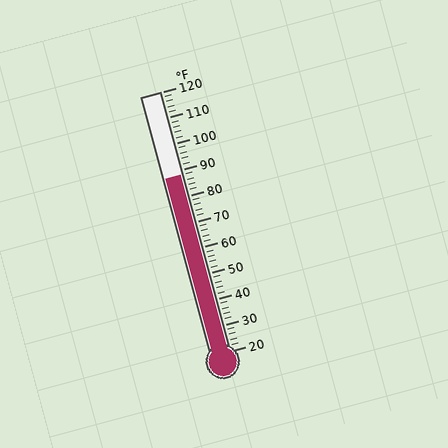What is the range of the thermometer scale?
The thermometer scale ranges from 20°F to 120°F.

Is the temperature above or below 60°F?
The temperature is above 60°F.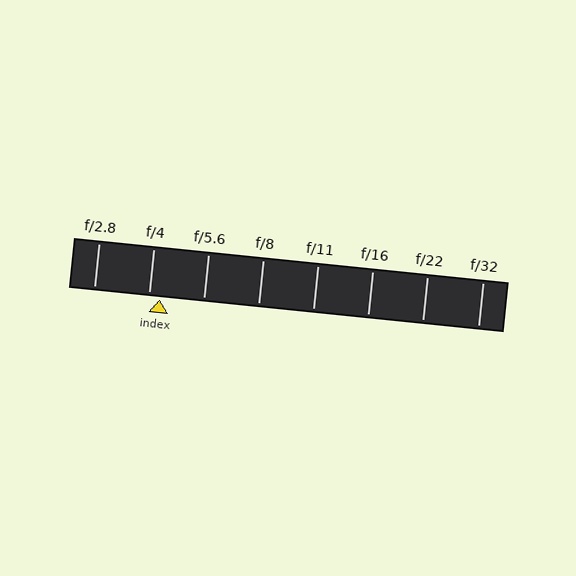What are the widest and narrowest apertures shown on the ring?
The widest aperture shown is f/2.8 and the narrowest is f/32.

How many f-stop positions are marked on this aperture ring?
There are 8 f-stop positions marked.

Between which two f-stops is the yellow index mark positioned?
The index mark is between f/4 and f/5.6.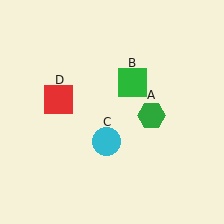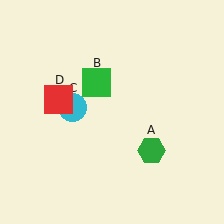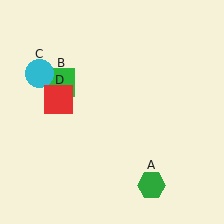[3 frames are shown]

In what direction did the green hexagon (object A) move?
The green hexagon (object A) moved down.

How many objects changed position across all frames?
3 objects changed position: green hexagon (object A), green square (object B), cyan circle (object C).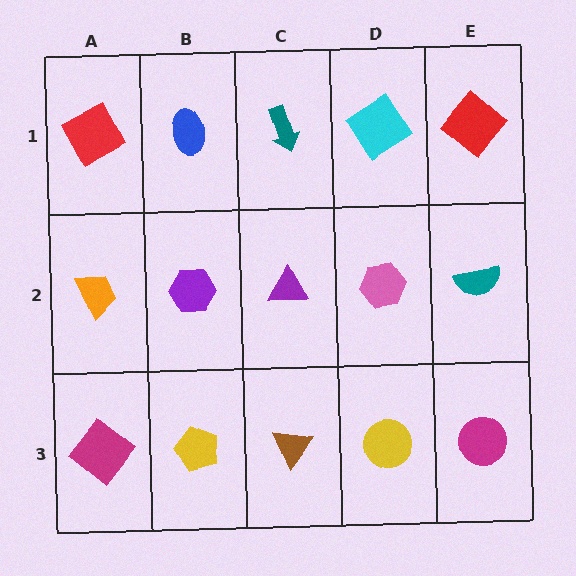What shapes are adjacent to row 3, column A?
An orange trapezoid (row 2, column A), a yellow pentagon (row 3, column B).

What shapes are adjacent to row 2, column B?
A blue ellipse (row 1, column B), a yellow pentagon (row 3, column B), an orange trapezoid (row 2, column A), a purple triangle (row 2, column C).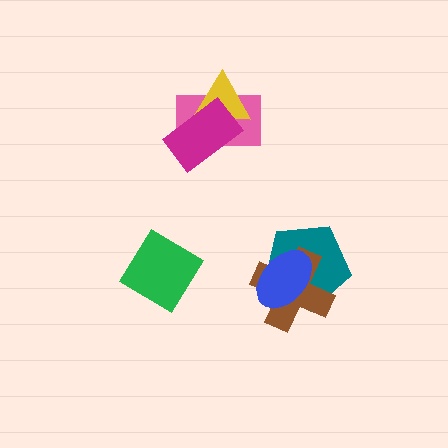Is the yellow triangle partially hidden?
Yes, it is partially covered by another shape.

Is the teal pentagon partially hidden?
Yes, it is partially covered by another shape.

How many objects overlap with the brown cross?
2 objects overlap with the brown cross.